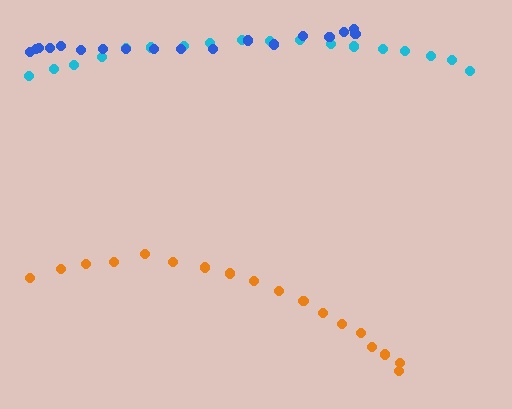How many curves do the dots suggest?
There are 3 distinct paths.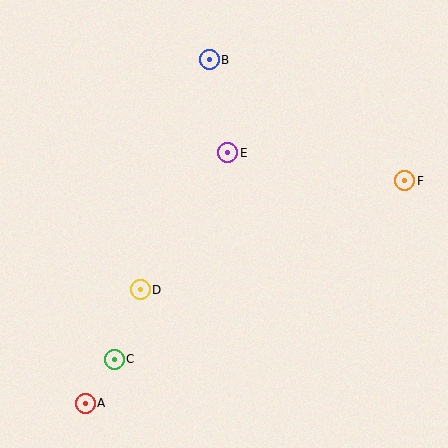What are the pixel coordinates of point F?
Point F is at (405, 181).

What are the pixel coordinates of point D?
Point D is at (140, 290).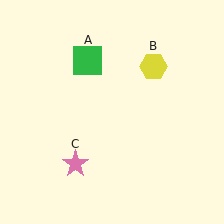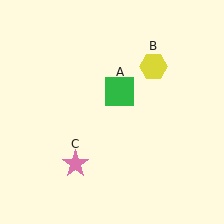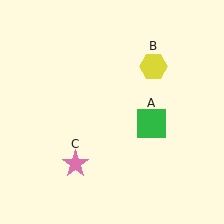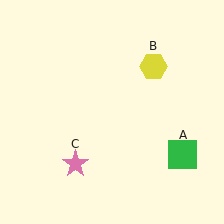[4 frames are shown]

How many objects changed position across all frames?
1 object changed position: green square (object A).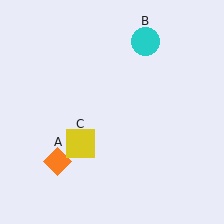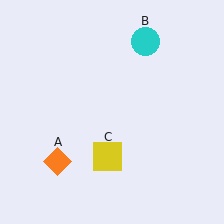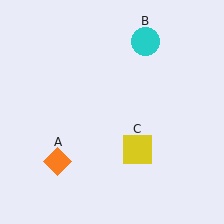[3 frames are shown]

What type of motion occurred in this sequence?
The yellow square (object C) rotated counterclockwise around the center of the scene.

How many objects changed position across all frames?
1 object changed position: yellow square (object C).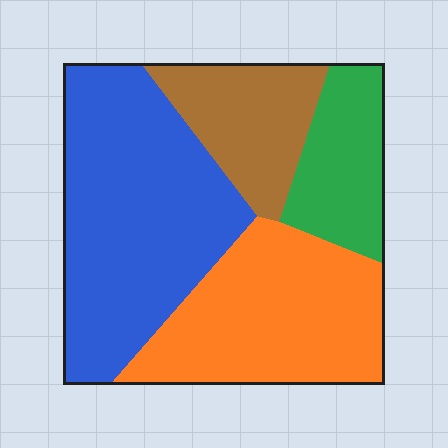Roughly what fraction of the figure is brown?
Brown covers about 15% of the figure.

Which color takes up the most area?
Blue, at roughly 40%.